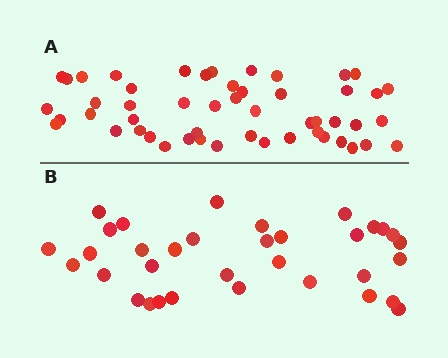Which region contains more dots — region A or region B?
Region A (the top region) has more dots.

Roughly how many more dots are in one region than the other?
Region A has approximately 15 more dots than region B.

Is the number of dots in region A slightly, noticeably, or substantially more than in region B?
Region A has substantially more. The ratio is roughly 1.5 to 1.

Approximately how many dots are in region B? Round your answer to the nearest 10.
About 30 dots. (The exact count is 34, which rounds to 30.)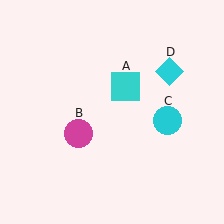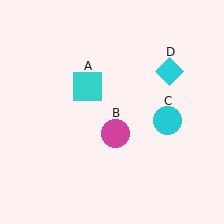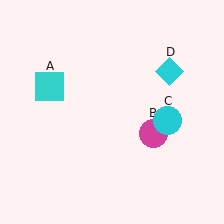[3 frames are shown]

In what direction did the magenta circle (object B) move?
The magenta circle (object B) moved right.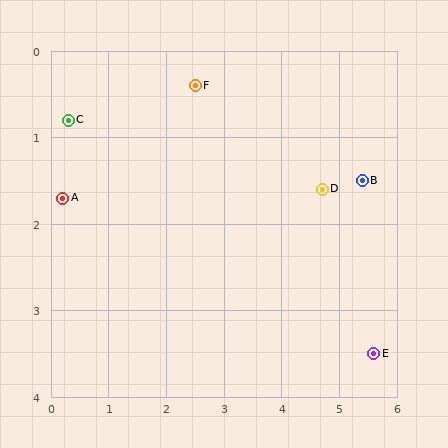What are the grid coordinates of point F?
Point F is at approximately (2.5, 0.4).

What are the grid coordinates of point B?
Point B is at approximately (5.4, 1.5).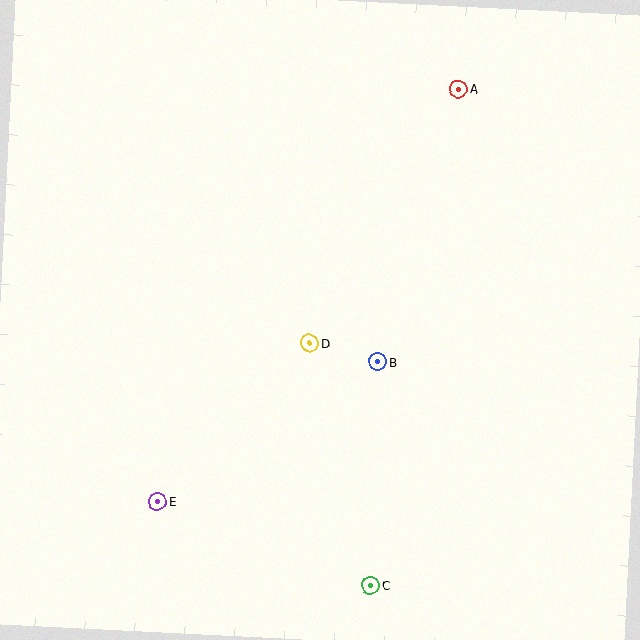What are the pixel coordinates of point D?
Point D is at (310, 343).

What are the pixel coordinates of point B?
Point B is at (378, 361).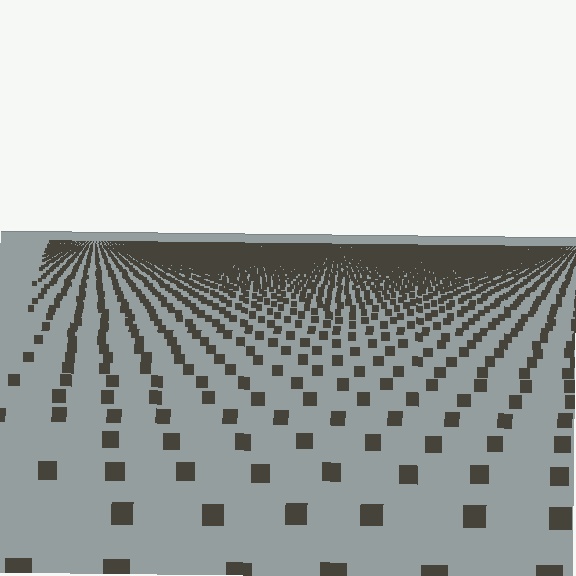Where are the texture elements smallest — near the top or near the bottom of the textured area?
Near the top.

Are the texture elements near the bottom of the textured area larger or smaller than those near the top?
Larger. Near the bottom, elements are closer to the viewer and appear at a bigger on-screen size.